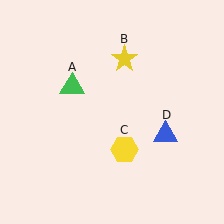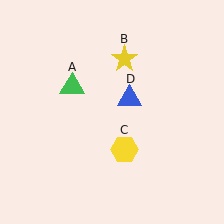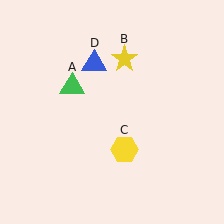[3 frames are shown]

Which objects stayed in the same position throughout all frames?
Green triangle (object A) and yellow star (object B) and yellow hexagon (object C) remained stationary.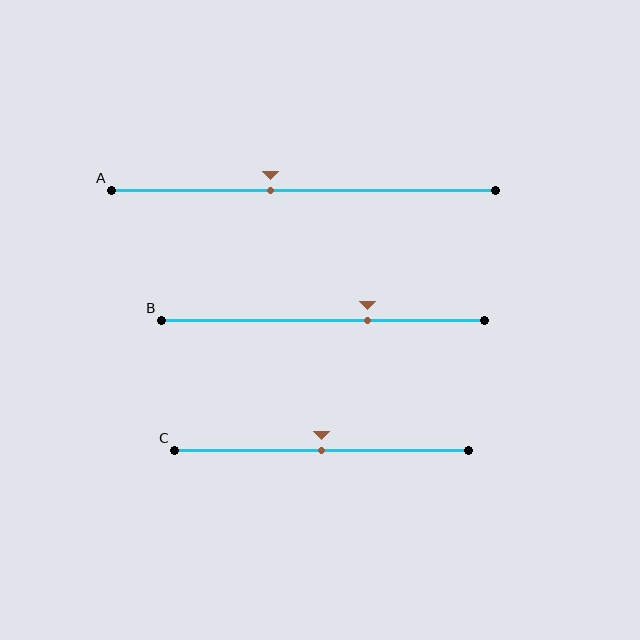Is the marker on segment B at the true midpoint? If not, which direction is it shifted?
No, the marker on segment B is shifted to the right by about 14% of the segment length.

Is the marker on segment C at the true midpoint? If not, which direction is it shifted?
Yes, the marker on segment C is at the true midpoint.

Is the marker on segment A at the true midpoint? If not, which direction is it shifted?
No, the marker on segment A is shifted to the left by about 9% of the segment length.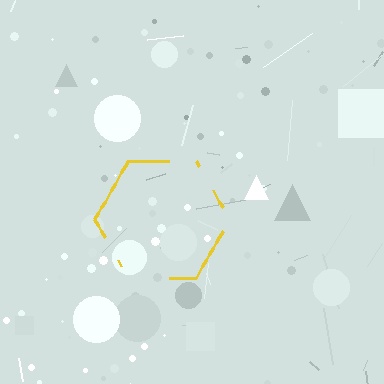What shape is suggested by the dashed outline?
The dashed outline suggests a hexagon.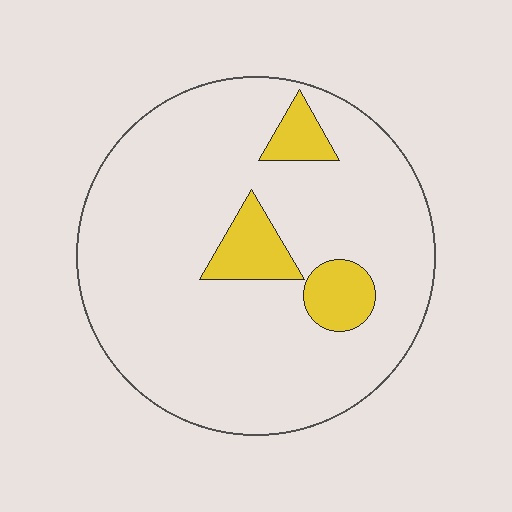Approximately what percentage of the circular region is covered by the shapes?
Approximately 10%.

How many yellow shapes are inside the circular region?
3.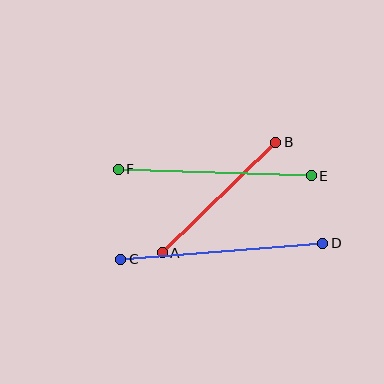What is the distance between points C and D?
The distance is approximately 203 pixels.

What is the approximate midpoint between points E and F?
The midpoint is at approximately (215, 172) pixels.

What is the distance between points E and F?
The distance is approximately 193 pixels.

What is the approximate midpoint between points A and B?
The midpoint is at approximately (219, 197) pixels.